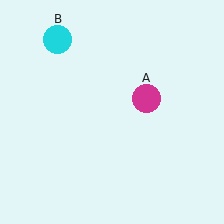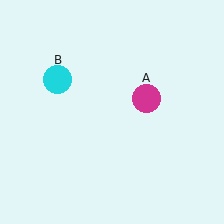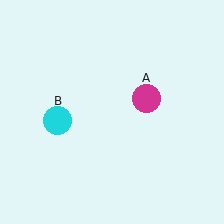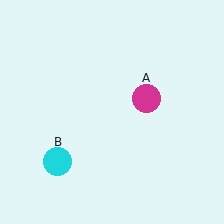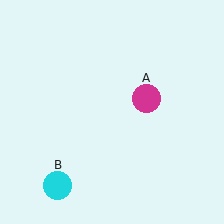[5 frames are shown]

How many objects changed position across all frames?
1 object changed position: cyan circle (object B).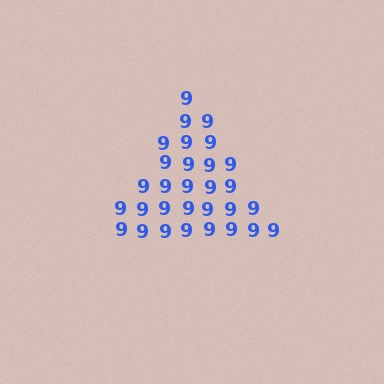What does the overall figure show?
The overall figure shows a triangle.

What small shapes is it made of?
It is made of small digit 9's.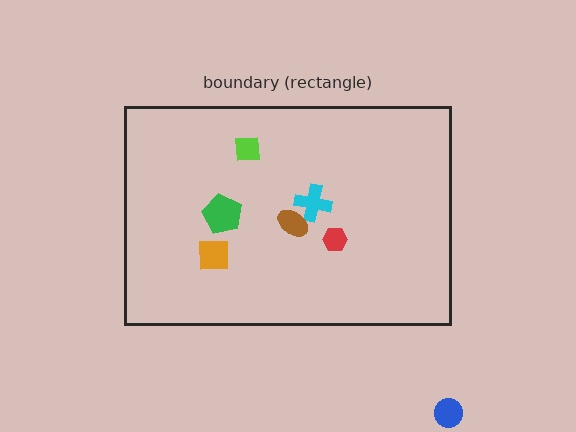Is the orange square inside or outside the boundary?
Inside.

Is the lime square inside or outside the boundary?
Inside.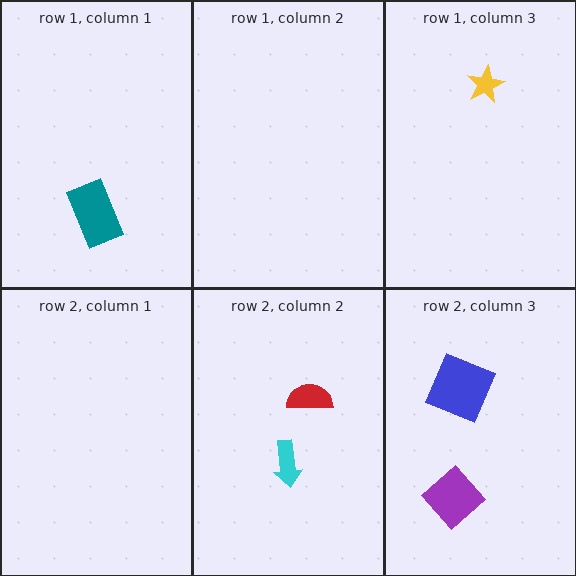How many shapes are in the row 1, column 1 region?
1.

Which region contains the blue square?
The row 2, column 3 region.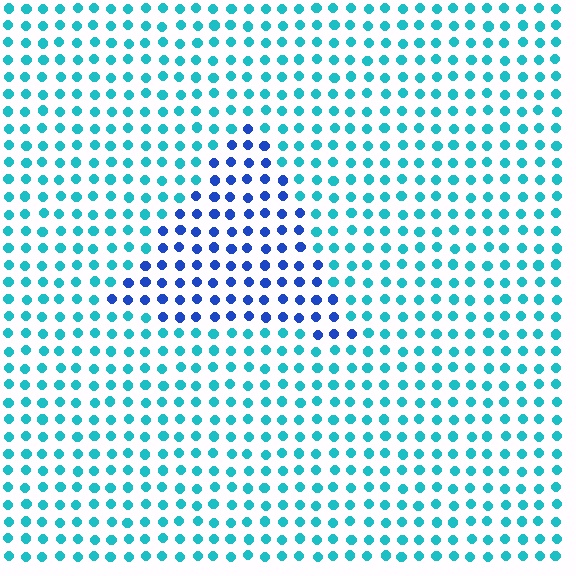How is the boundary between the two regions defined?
The boundary is defined purely by a slight shift in hue (about 43 degrees). Spacing, size, and orientation are identical on both sides.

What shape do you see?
I see a triangle.